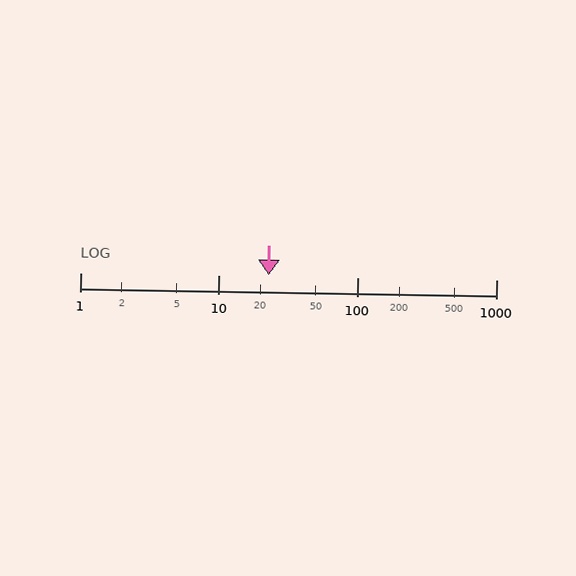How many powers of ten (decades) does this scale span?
The scale spans 3 decades, from 1 to 1000.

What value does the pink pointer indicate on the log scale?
The pointer indicates approximately 23.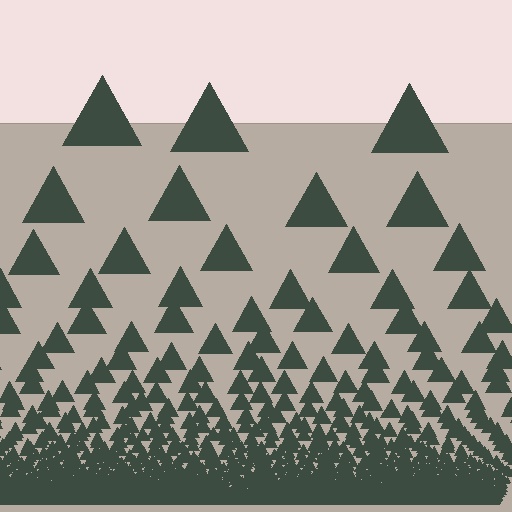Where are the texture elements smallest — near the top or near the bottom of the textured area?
Near the bottom.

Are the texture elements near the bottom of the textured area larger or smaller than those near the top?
Smaller. The gradient is inverted — elements near the bottom are smaller and denser.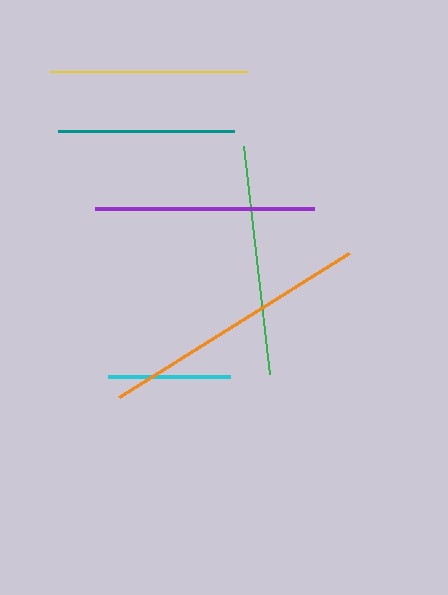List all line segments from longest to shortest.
From longest to shortest: orange, green, purple, yellow, teal, cyan.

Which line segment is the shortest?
The cyan line is the shortest at approximately 122 pixels.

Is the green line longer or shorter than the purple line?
The green line is longer than the purple line.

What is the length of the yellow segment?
The yellow segment is approximately 196 pixels long.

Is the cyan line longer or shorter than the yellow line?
The yellow line is longer than the cyan line.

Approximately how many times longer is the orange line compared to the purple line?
The orange line is approximately 1.2 times the length of the purple line.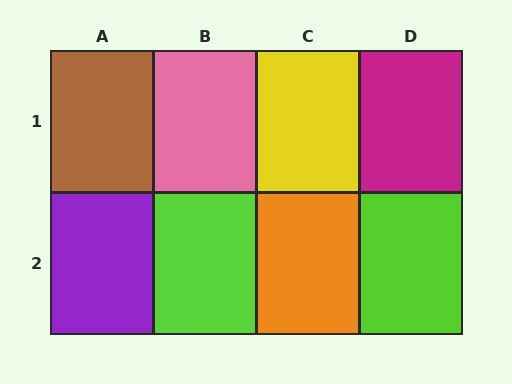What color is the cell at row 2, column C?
Orange.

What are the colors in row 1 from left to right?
Brown, pink, yellow, magenta.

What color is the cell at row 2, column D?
Lime.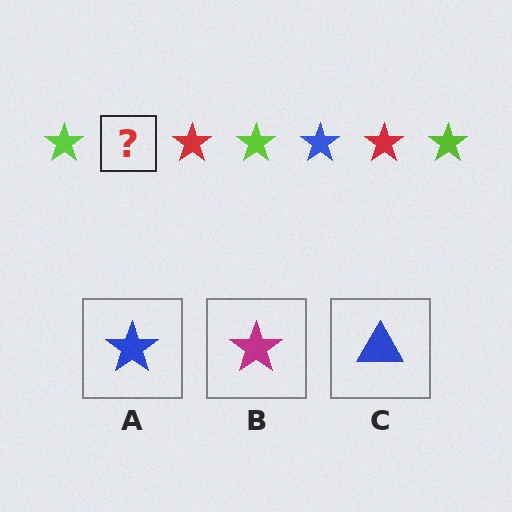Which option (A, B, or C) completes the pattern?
A.